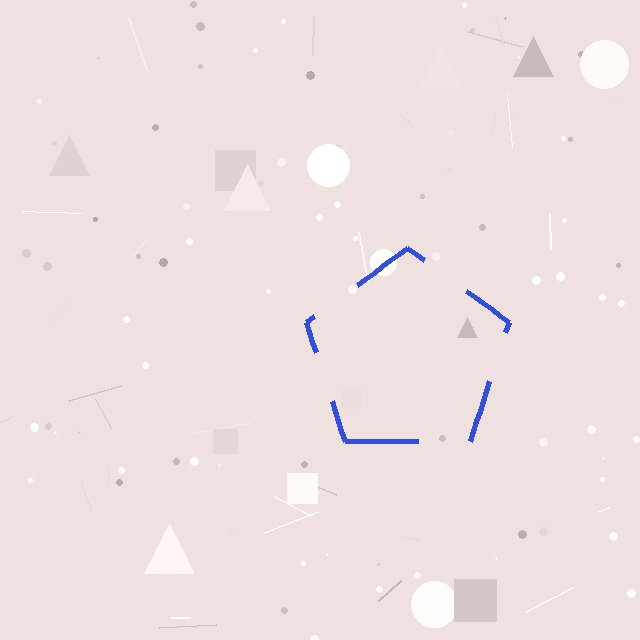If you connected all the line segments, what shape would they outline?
They would outline a pentagon.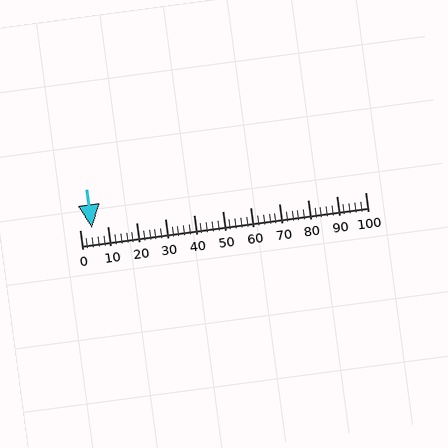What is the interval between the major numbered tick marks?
The major tick marks are spaced 10 units apart.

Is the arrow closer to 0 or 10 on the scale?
The arrow is closer to 0.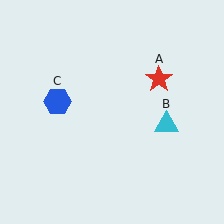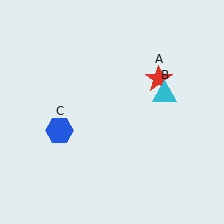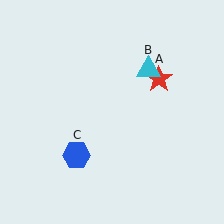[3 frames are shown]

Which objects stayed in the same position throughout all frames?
Red star (object A) remained stationary.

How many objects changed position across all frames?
2 objects changed position: cyan triangle (object B), blue hexagon (object C).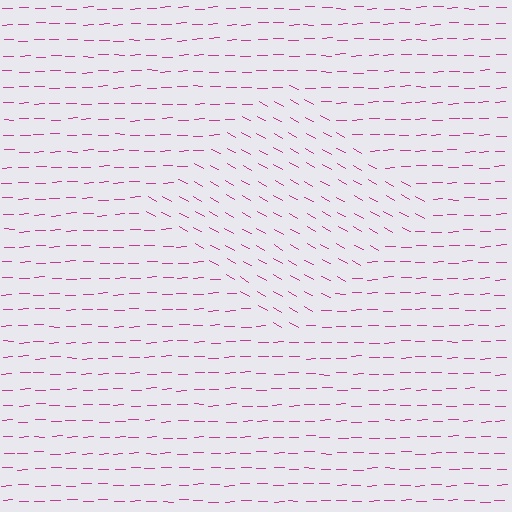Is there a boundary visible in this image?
Yes, there is a texture boundary formed by a change in line orientation.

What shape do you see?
I see a diamond.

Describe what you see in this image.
The image is filled with small magenta line segments. A diamond region in the image has lines oriented differently from the surrounding lines, creating a visible texture boundary.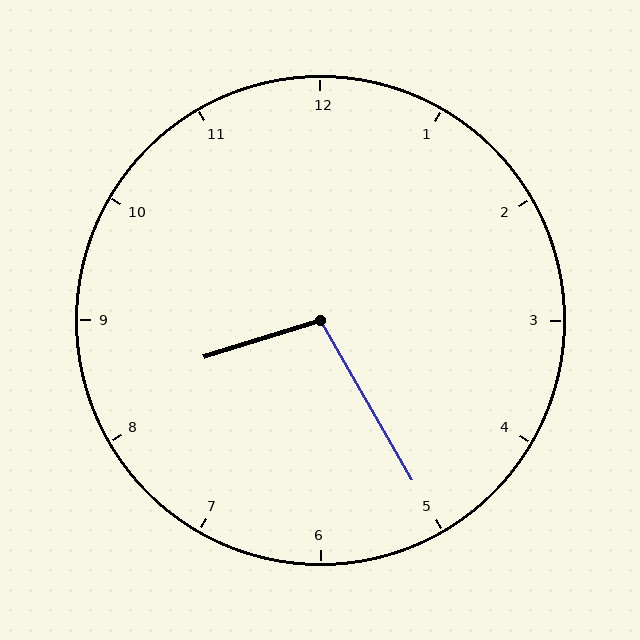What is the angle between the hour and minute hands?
Approximately 102 degrees.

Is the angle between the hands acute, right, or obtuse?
It is obtuse.